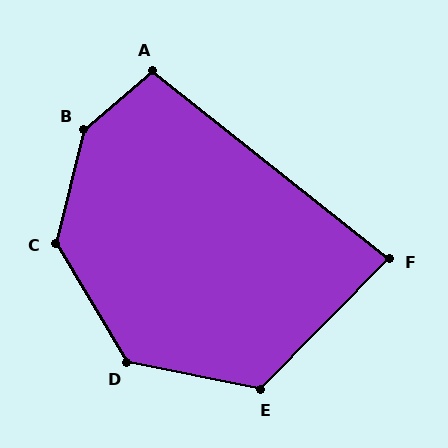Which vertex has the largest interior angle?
B, at approximately 144 degrees.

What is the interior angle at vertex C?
Approximately 135 degrees (obtuse).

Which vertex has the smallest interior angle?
F, at approximately 84 degrees.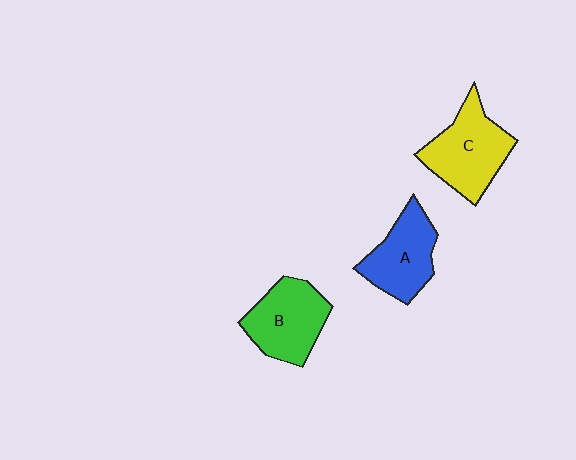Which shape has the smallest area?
Shape A (blue).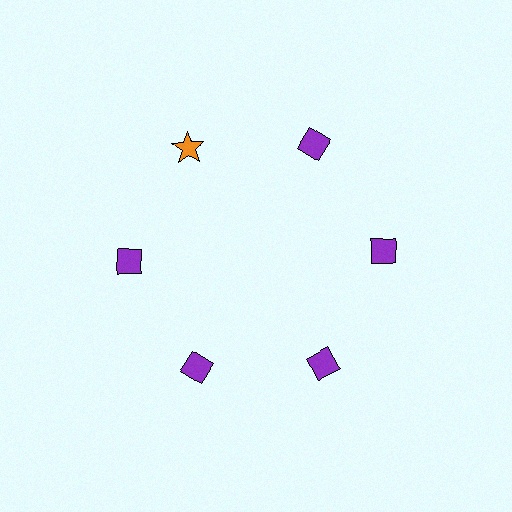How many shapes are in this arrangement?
There are 6 shapes arranged in a ring pattern.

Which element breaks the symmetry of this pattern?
The orange star at roughly the 11 o'clock position breaks the symmetry. All other shapes are purple diamonds.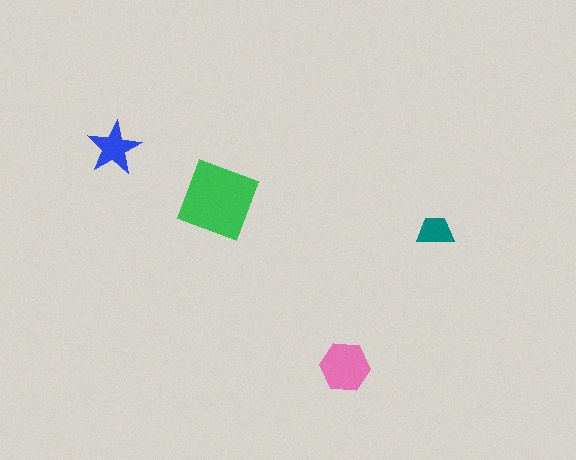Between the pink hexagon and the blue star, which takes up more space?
The pink hexagon.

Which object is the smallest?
The teal trapezoid.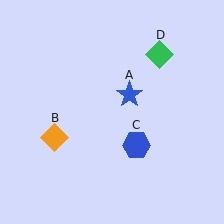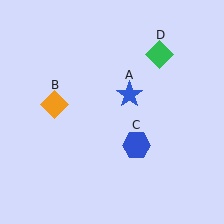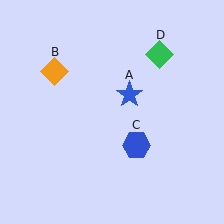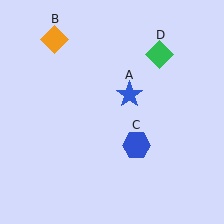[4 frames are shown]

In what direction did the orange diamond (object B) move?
The orange diamond (object B) moved up.